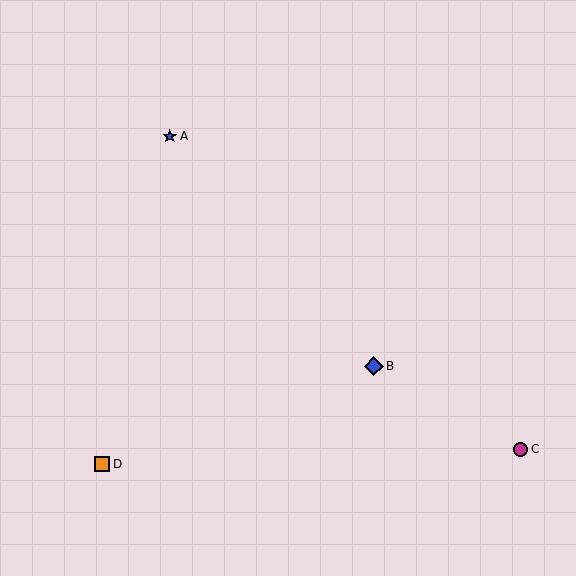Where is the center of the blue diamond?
The center of the blue diamond is at (374, 366).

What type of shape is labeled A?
Shape A is a blue star.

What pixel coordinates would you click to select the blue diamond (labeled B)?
Click at (374, 366) to select the blue diamond B.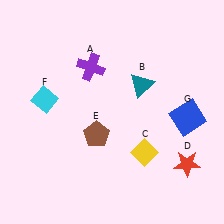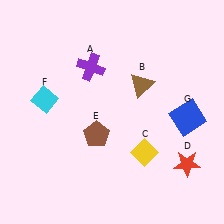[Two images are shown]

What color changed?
The triangle (B) changed from teal in Image 1 to brown in Image 2.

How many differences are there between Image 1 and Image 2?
There is 1 difference between the two images.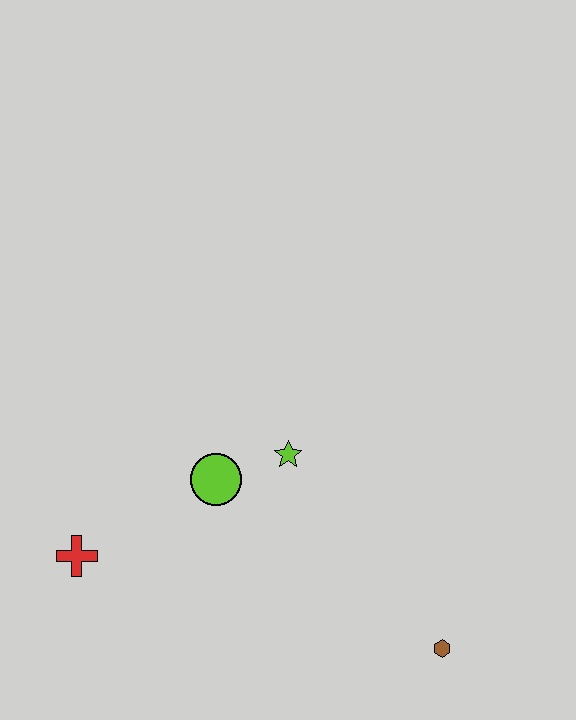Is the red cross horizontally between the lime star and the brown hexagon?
No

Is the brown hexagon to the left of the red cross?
No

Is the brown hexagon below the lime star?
Yes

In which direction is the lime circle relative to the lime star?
The lime circle is to the left of the lime star.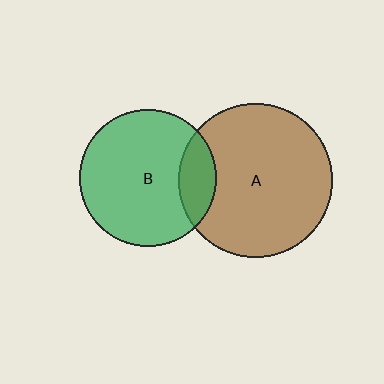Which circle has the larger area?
Circle A (brown).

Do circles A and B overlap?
Yes.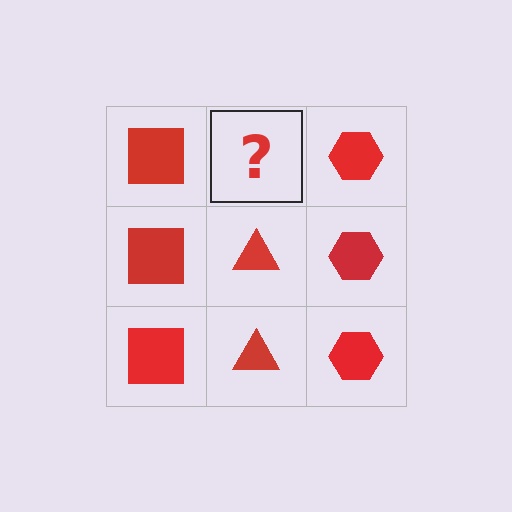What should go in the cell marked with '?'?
The missing cell should contain a red triangle.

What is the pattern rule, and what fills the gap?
The rule is that each column has a consistent shape. The gap should be filled with a red triangle.